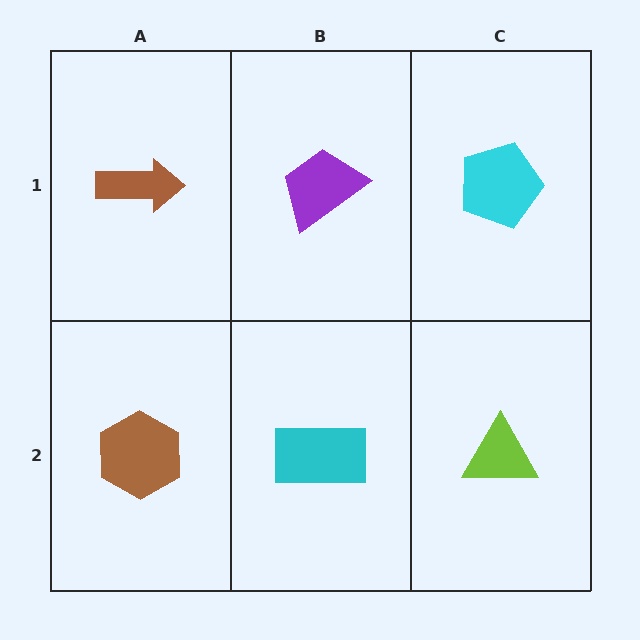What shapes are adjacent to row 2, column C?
A cyan pentagon (row 1, column C), a cyan rectangle (row 2, column B).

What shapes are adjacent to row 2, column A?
A brown arrow (row 1, column A), a cyan rectangle (row 2, column B).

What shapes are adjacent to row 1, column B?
A cyan rectangle (row 2, column B), a brown arrow (row 1, column A), a cyan pentagon (row 1, column C).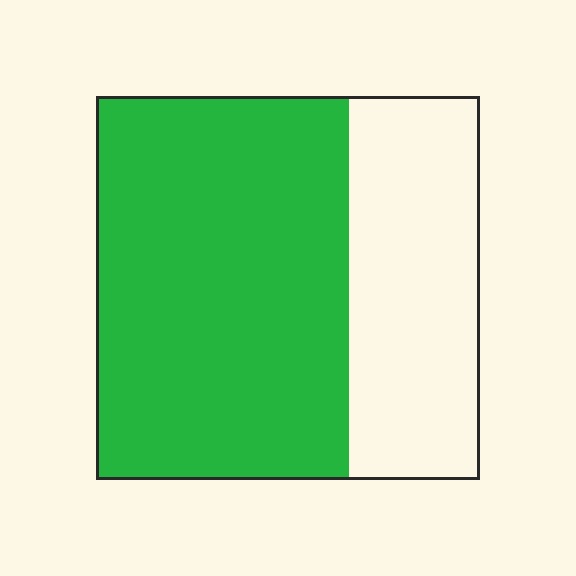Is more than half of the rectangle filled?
Yes.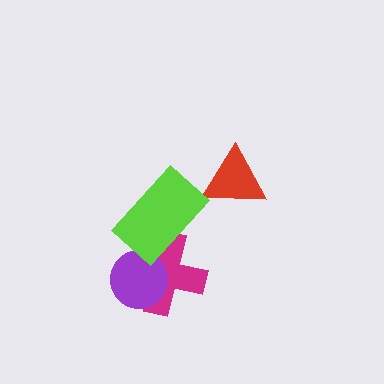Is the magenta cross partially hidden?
Yes, it is partially covered by another shape.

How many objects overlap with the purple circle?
1 object overlaps with the purple circle.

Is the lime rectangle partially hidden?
No, no other shape covers it.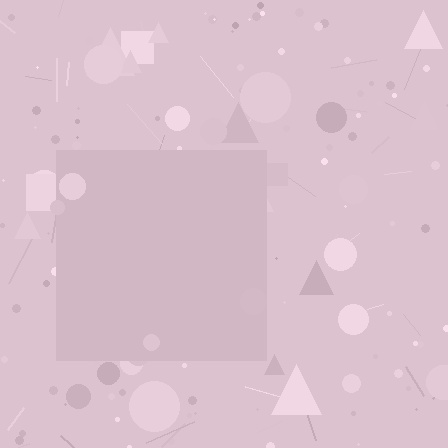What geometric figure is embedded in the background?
A square is embedded in the background.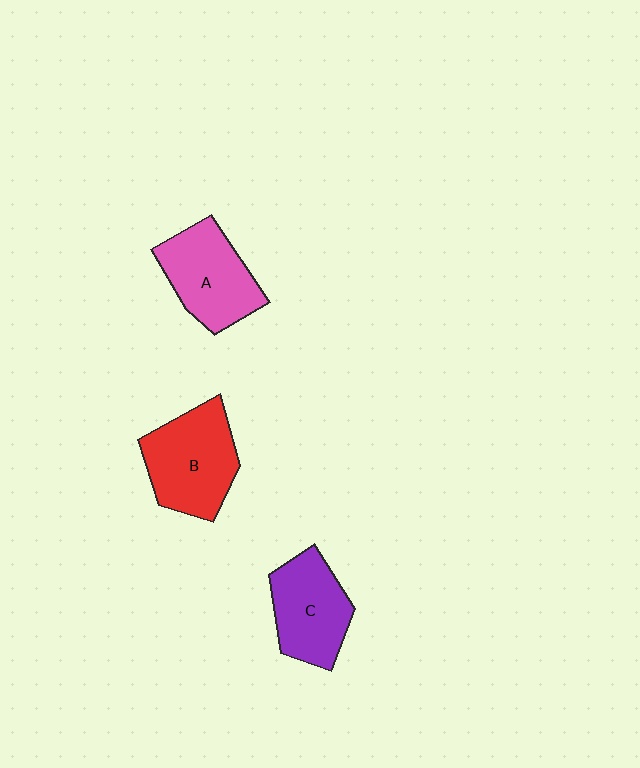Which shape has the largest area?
Shape B (red).